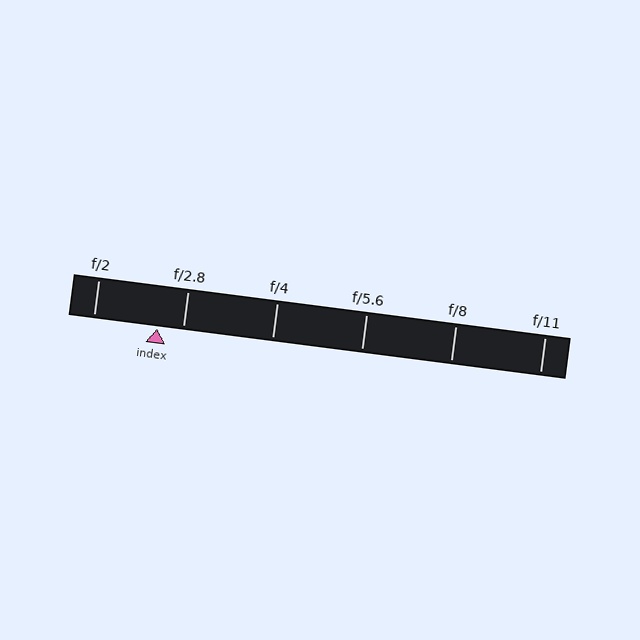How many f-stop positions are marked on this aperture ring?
There are 6 f-stop positions marked.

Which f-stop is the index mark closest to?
The index mark is closest to f/2.8.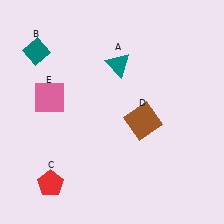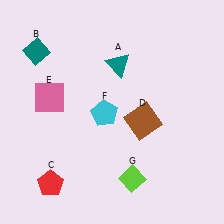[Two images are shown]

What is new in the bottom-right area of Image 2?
A lime diamond (G) was added in the bottom-right area of Image 2.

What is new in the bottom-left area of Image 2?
A cyan pentagon (F) was added in the bottom-left area of Image 2.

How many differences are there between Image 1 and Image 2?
There are 2 differences between the two images.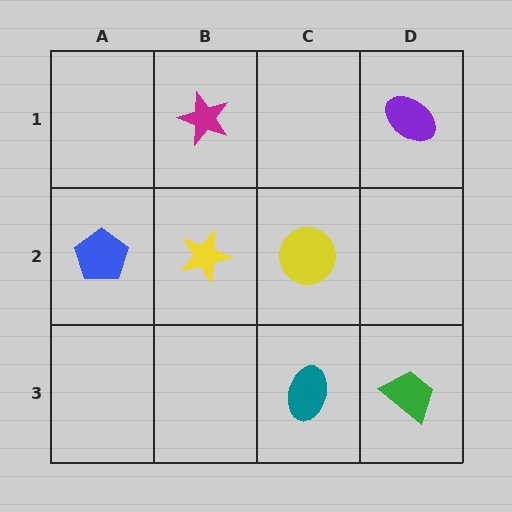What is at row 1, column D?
A purple ellipse.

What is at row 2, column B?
A yellow star.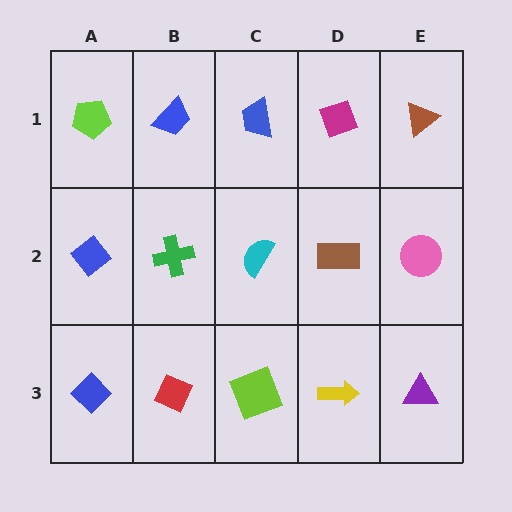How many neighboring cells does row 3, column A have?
2.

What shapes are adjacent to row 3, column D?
A brown rectangle (row 2, column D), a lime square (row 3, column C), a purple triangle (row 3, column E).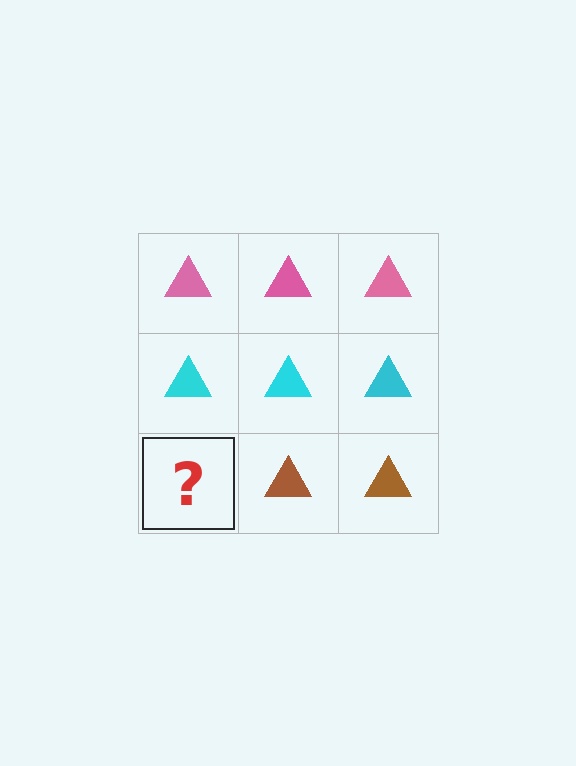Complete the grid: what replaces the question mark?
The question mark should be replaced with a brown triangle.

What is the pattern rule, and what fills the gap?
The rule is that each row has a consistent color. The gap should be filled with a brown triangle.